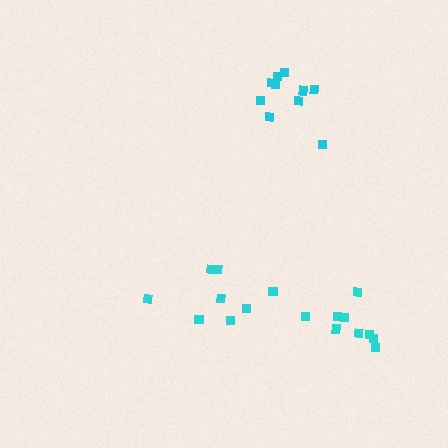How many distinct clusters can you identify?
There are 3 distinct clusters.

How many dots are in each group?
Group 1: 9 dots, Group 2: 8 dots, Group 3: 10 dots (27 total).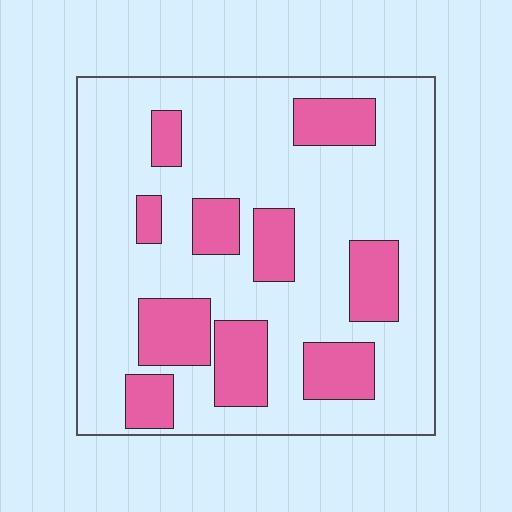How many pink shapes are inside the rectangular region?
10.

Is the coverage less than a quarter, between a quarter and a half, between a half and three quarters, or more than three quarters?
Between a quarter and a half.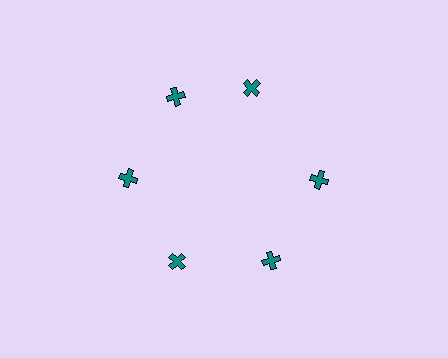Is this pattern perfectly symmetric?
No. The 6 teal crosses are arranged in a ring, but one element near the 1 o'clock position is rotated out of alignment along the ring, breaking the 6-fold rotational symmetry.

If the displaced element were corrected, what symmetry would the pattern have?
It would have 6-fold rotational symmetry — the pattern would map onto itself every 60 degrees.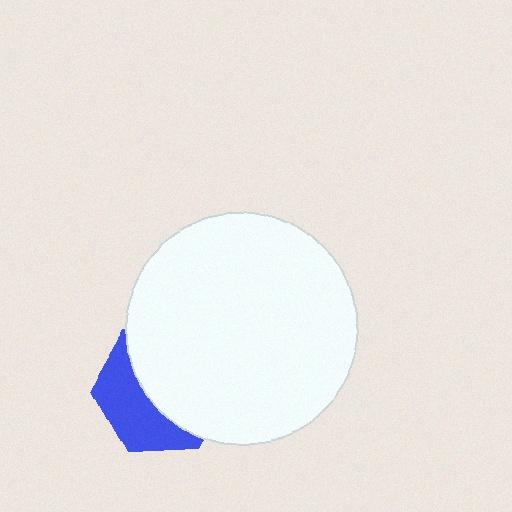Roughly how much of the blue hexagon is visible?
A small part of it is visible (roughly 41%).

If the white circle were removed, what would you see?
You would see the complete blue hexagon.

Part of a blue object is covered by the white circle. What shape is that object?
It is a hexagon.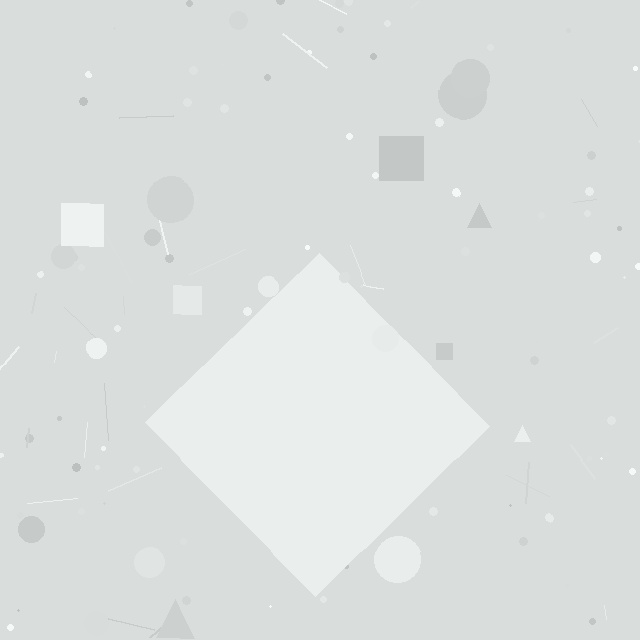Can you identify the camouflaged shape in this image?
The camouflaged shape is a diamond.